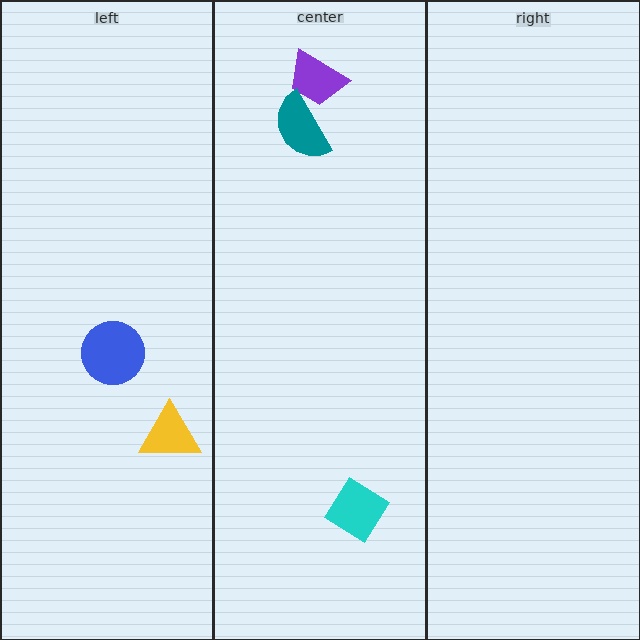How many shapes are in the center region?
3.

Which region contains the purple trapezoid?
The center region.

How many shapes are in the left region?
2.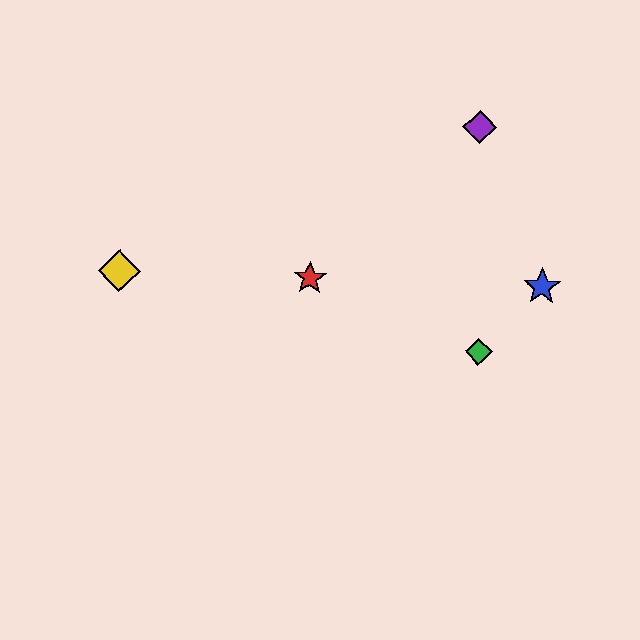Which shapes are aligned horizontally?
The red star, the blue star, the yellow diamond are aligned horizontally.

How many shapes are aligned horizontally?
3 shapes (the red star, the blue star, the yellow diamond) are aligned horizontally.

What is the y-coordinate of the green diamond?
The green diamond is at y≈352.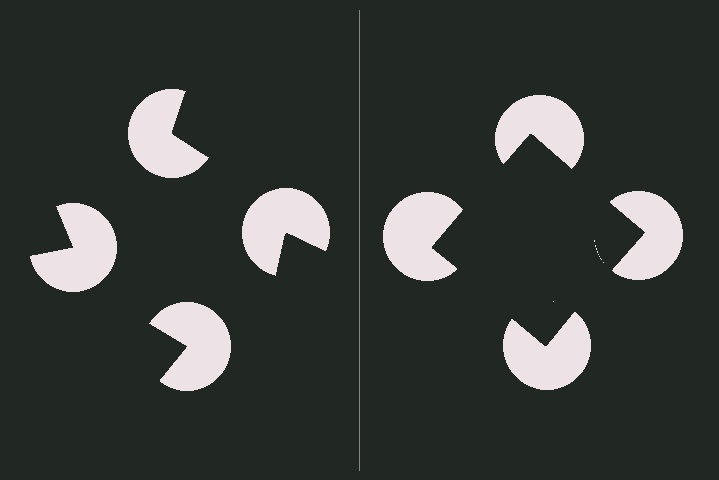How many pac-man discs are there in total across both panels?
8 — 4 on each side.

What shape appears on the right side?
An illusory square.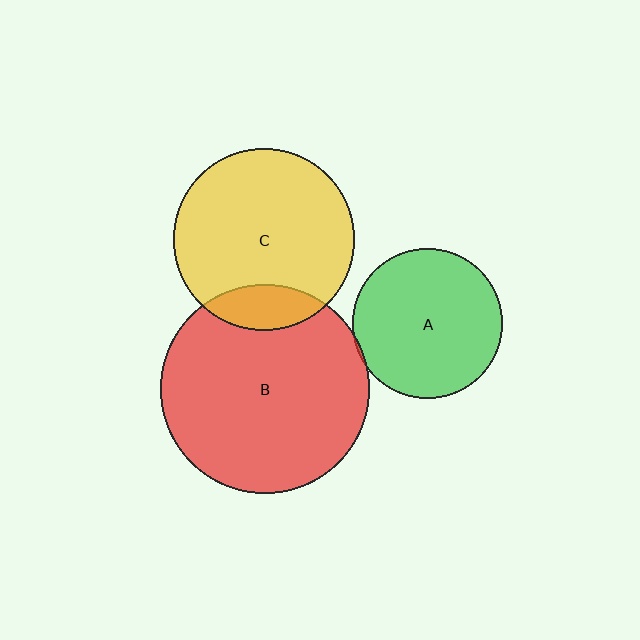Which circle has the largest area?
Circle B (red).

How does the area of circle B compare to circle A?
Approximately 2.0 times.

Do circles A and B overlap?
Yes.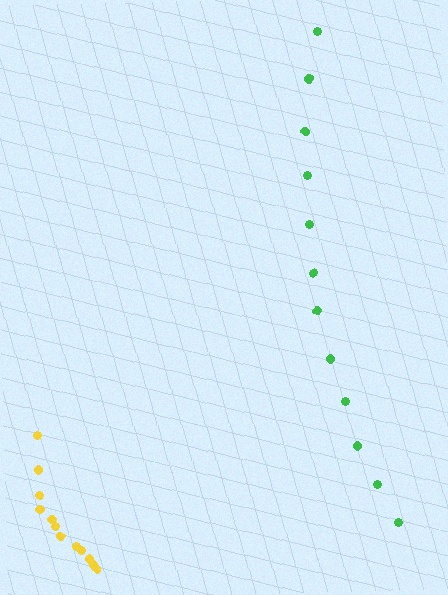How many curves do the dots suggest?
There are 2 distinct paths.